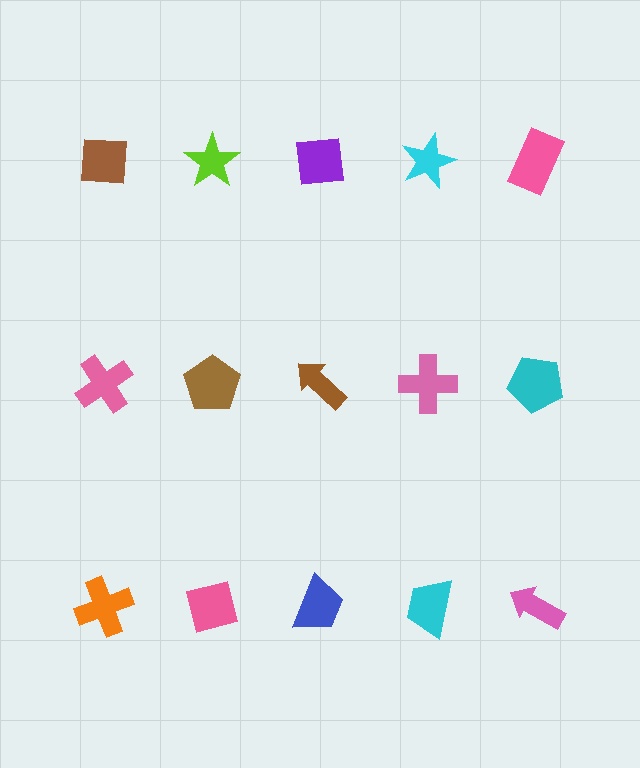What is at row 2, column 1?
A pink cross.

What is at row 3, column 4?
A cyan trapezoid.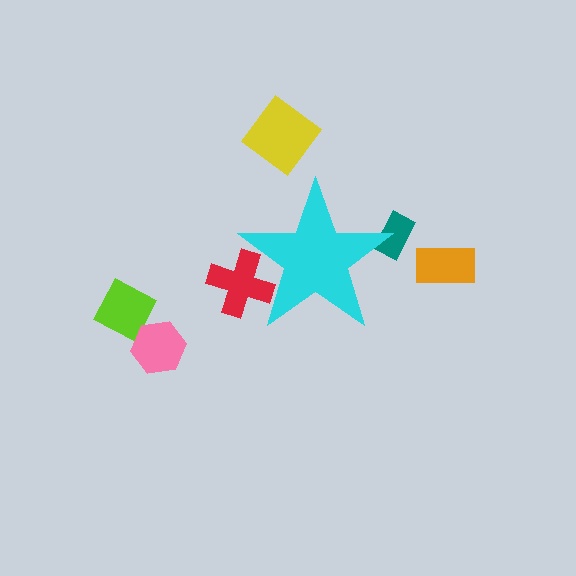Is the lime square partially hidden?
No, the lime square is fully visible.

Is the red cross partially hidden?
Yes, the red cross is partially hidden behind the cyan star.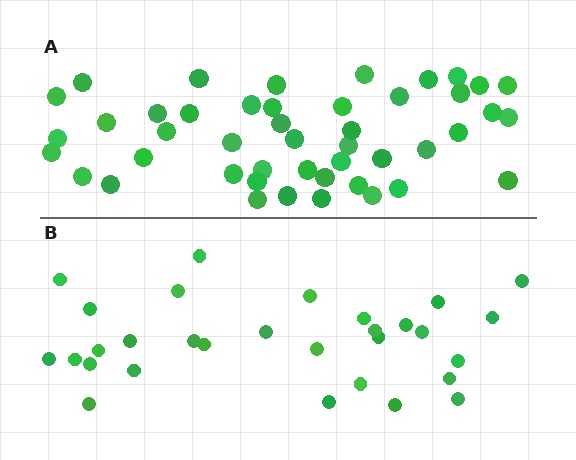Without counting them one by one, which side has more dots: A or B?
Region A (the top region) has more dots.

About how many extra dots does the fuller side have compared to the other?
Region A has approximately 15 more dots than region B.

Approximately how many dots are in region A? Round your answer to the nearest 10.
About 50 dots. (The exact count is 46, which rounds to 50.)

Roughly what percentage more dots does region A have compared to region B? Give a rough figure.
About 55% more.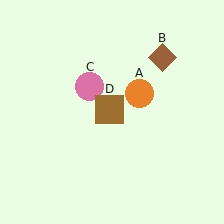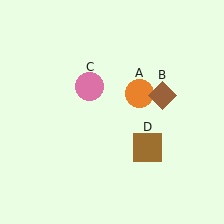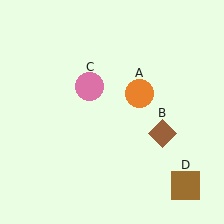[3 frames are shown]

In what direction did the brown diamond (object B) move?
The brown diamond (object B) moved down.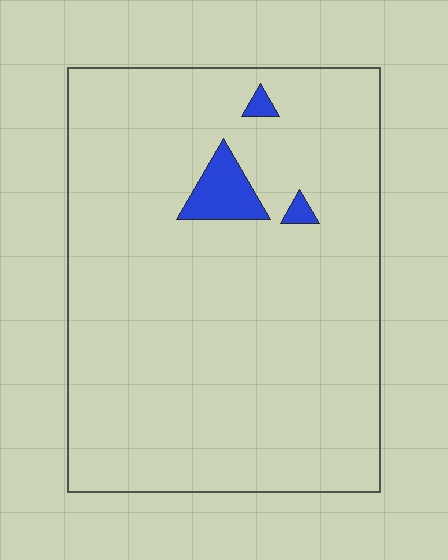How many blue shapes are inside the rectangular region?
3.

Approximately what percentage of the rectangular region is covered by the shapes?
Approximately 5%.